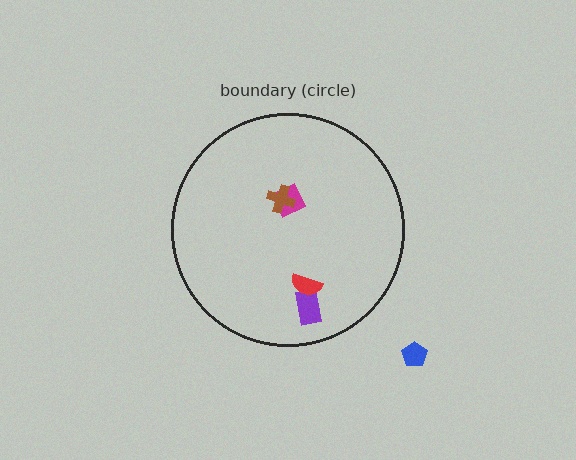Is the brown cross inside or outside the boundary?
Inside.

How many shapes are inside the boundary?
4 inside, 1 outside.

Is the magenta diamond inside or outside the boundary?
Inside.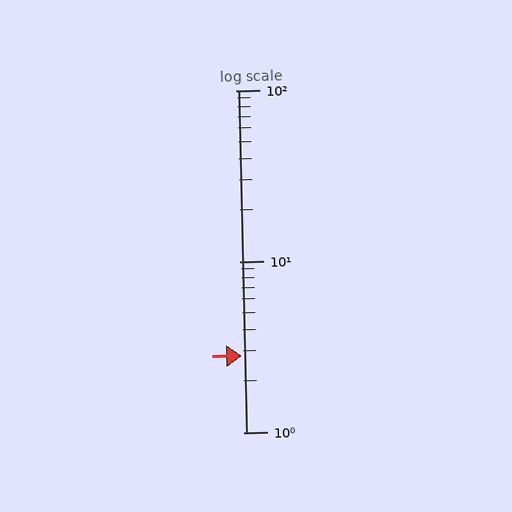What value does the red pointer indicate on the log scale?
The pointer indicates approximately 2.8.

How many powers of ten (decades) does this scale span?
The scale spans 2 decades, from 1 to 100.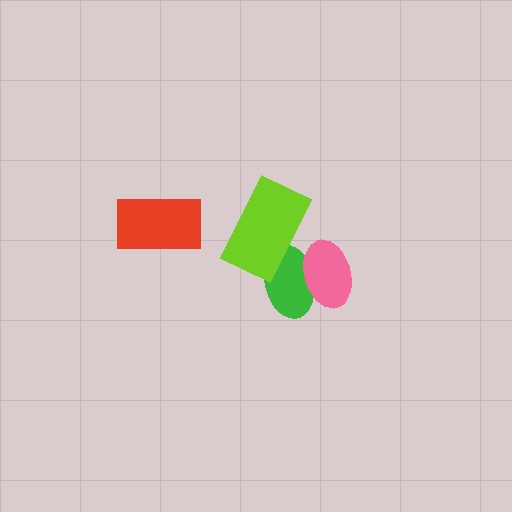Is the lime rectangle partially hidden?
No, no other shape covers it.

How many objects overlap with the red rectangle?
0 objects overlap with the red rectangle.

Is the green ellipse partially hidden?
Yes, it is partially covered by another shape.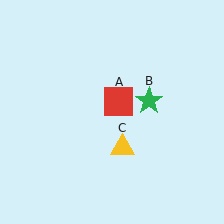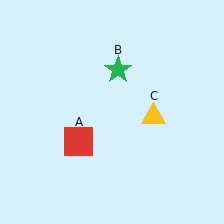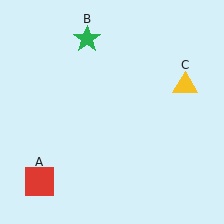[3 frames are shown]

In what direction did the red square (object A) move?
The red square (object A) moved down and to the left.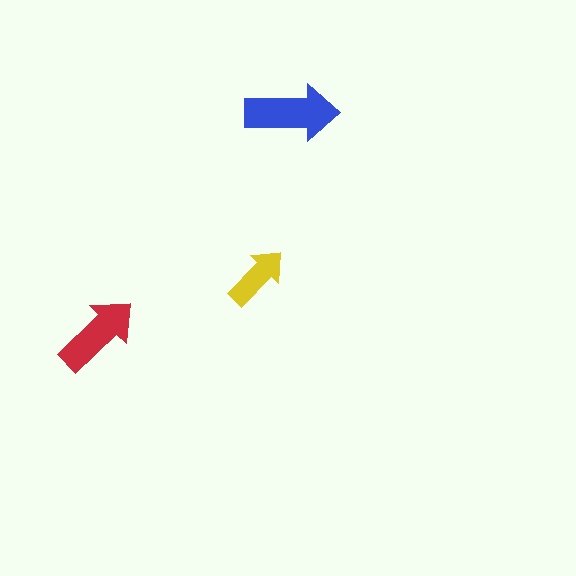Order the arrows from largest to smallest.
the blue one, the red one, the yellow one.